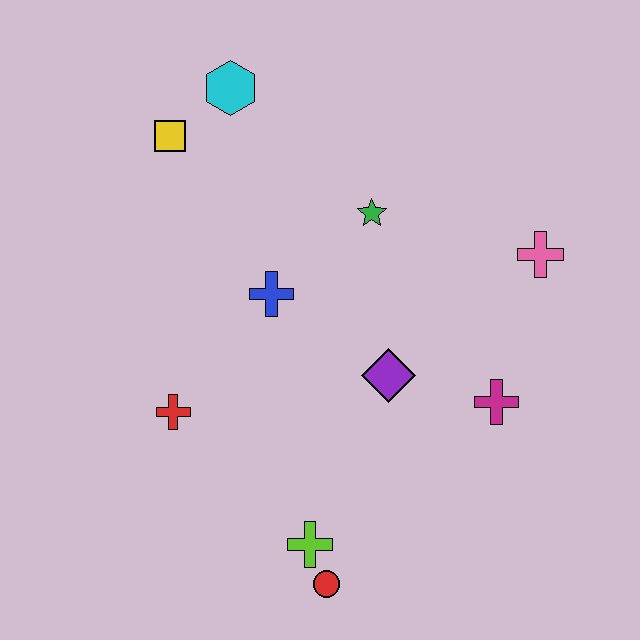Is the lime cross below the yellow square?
Yes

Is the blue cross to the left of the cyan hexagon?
No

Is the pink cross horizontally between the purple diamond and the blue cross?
No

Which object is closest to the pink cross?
The magenta cross is closest to the pink cross.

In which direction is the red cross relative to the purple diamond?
The red cross is to the left of the purple diamond.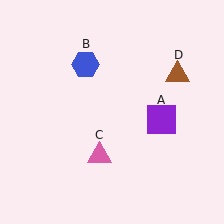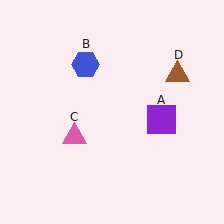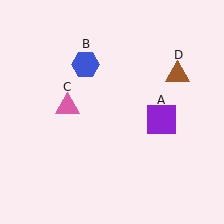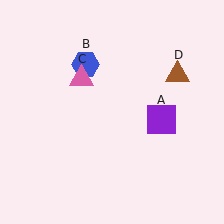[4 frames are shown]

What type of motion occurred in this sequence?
The pink triangle (object C) rotated clockwise around the center of the scene.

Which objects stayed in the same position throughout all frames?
Purple square (object A) and blue hexagon (object B) and brown triangle (object D) remained stationary.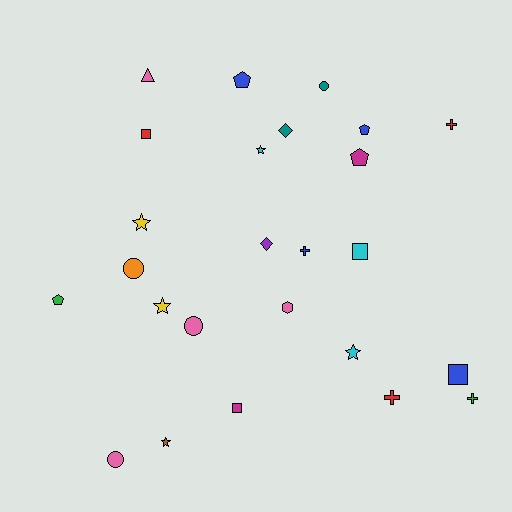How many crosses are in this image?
There are 4 crosses.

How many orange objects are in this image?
There is 1 orange object.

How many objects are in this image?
There are 25 objects.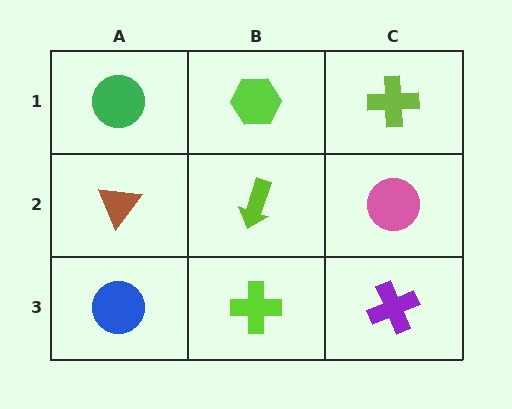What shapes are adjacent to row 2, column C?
A lime cross (row 1, column C), a purple cross (row 3, column C), a lime arrow (row 2, column B).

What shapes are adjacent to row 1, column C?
A pink circle (row 2, column C), a lime hexagon (row 1, column B).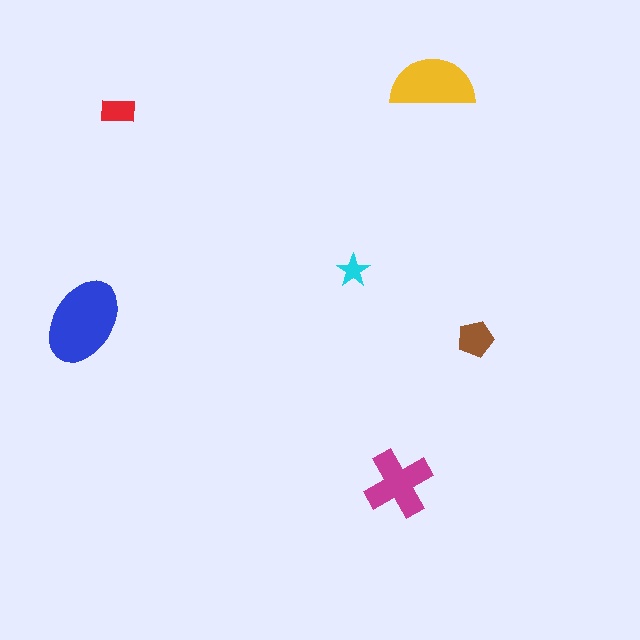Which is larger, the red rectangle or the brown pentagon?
The brown pentagon.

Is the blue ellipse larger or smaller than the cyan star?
Larger.